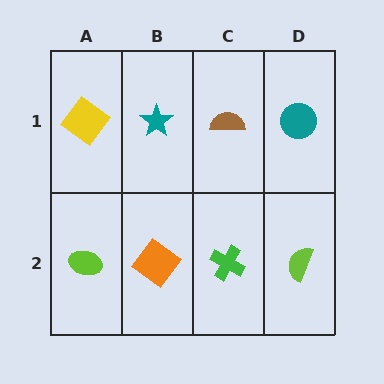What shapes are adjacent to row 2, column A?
A yellow diamond (row 1, column A), an orange diamond (row 2, column B).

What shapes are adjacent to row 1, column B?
An orange diamond (row 2, column B), a yellow diamond (row 1, column A), a brown semicircle (row 1, column C).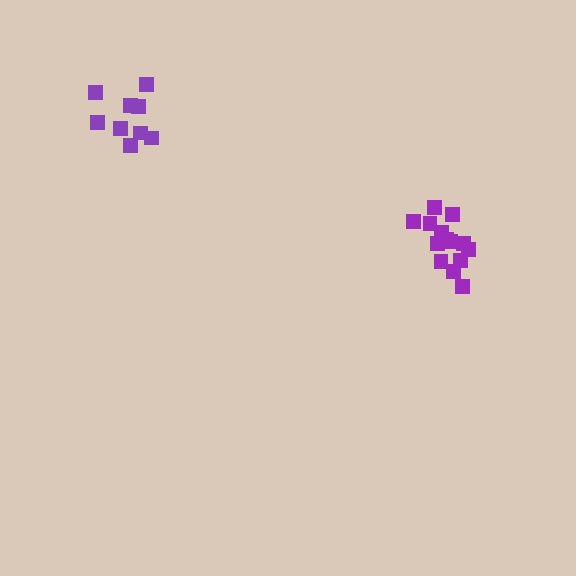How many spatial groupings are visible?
There are 2 spatial groupings.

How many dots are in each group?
Group 1: 14 dots, Group 2: 9 dots (23 total).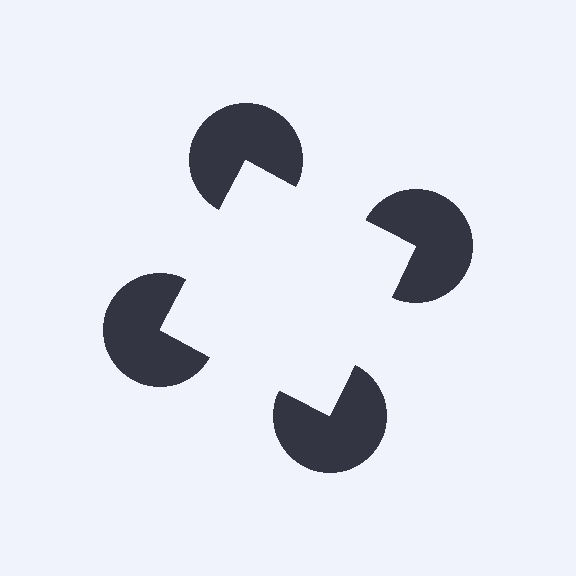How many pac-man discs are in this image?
There are 4 — one at each vertex of the illusory square.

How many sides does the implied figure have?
4 sides.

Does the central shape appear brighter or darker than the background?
It typically appears slightly brighter than the background, even though no actual brightness change is drawn.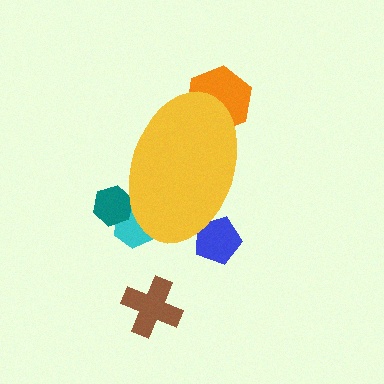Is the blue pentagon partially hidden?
Yes, the blue pentagon is partially hidden behind the yellow ellipse.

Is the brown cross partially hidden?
No, the brown cross is fully visible.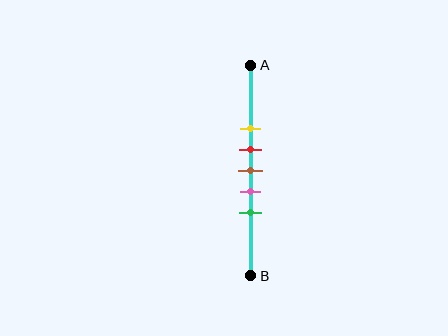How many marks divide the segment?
There are 5 marks dividing the segment.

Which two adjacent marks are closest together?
The red and brown marks are the closest adjacent pair.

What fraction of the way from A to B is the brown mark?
The brown mark is approximately 50% (0.5) of the way from A to B.